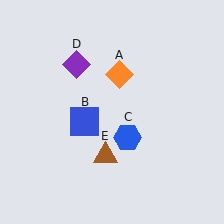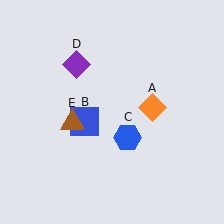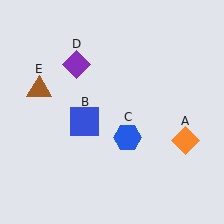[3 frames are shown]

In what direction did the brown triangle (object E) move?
The brown triangle (object E) moved up and to the left.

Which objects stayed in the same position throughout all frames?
Blue square (object B) and blue hexagon (object C) and purple diamond (object D) remained stationary.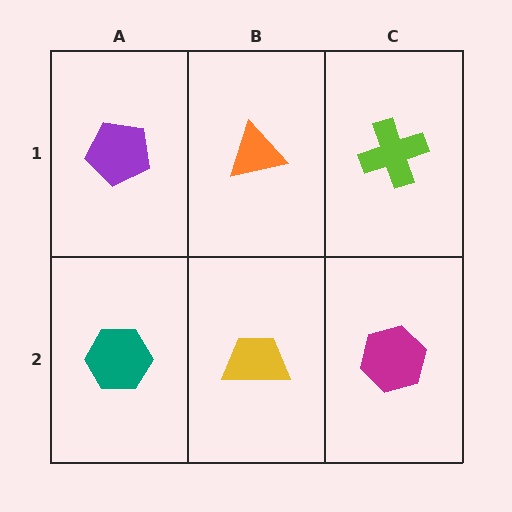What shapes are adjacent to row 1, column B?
A yellow trapezoid (row 2, column B), a purple pentagon (row 1, column A), a lime cross (row 1, column C).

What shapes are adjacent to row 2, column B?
An orange triangle (row 1, column B), a teal hexagon (row 2, column A), a magenta hexagon (row 2, column C).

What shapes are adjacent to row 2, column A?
A purple pentagon (row 1, column A), a yellow trapezoid (row 2, column B).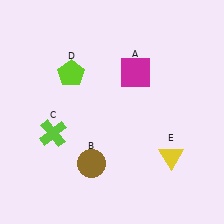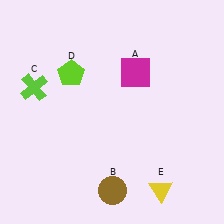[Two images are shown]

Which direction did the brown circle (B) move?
The brown circle (B) moved down.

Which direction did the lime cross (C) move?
The lime cross (C) moved up.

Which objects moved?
The objects that moved are: the brown circle (B), the lime cross (C), the yellow triangle (E).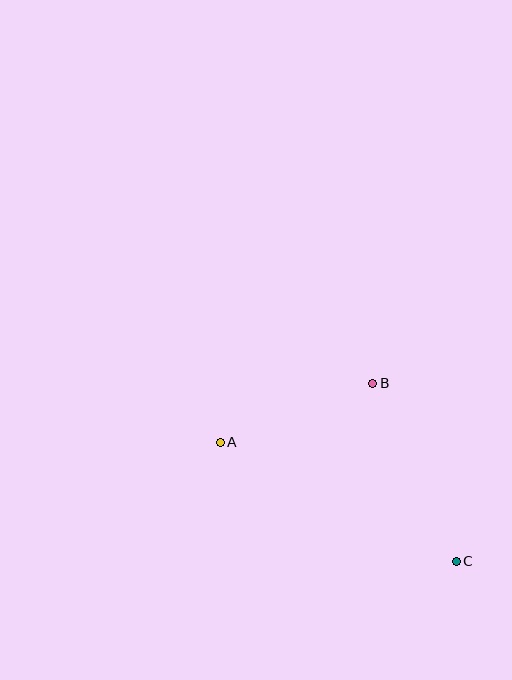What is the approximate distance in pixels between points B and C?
The distance between B and C is approximately 197 pixels.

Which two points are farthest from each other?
Points A and C are farthest from each other.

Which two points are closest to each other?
Points A and B are closest to each other.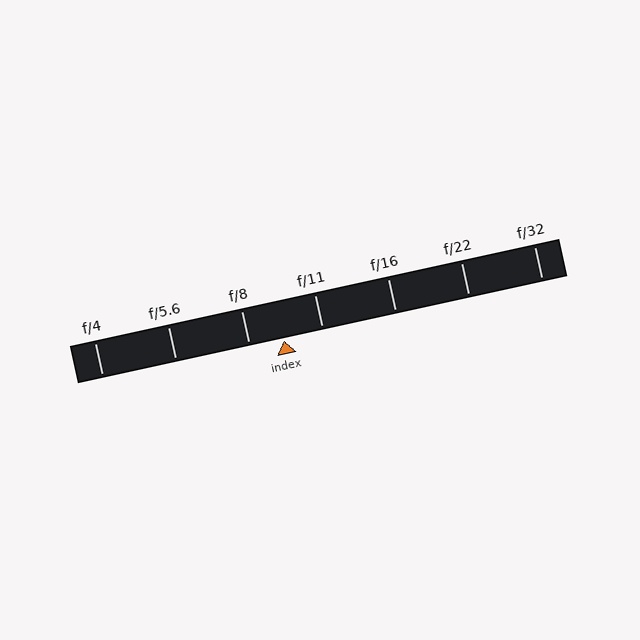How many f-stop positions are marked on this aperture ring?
There are 7 f-stop positions marked.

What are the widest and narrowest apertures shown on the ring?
The widest aperture shown is f/4 and the narrowest is f/32.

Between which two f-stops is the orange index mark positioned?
The index mark is between f/8 and f/11.